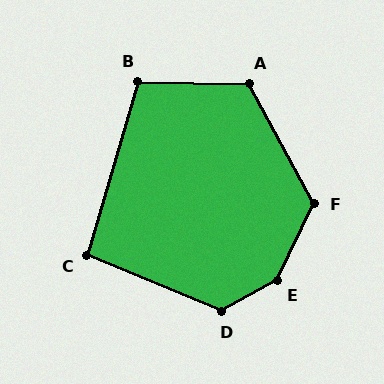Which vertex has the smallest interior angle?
C, at approximately 96 degrees.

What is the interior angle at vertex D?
Approximately 128 degrees (obtuse).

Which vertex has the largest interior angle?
E, at approximately 145 degrees.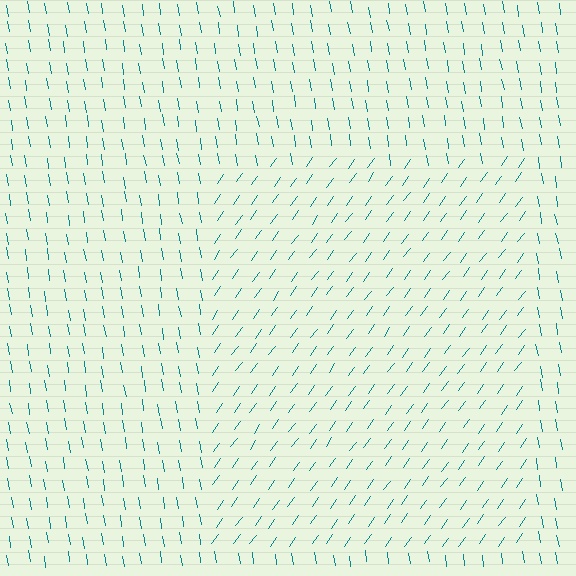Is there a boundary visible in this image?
Yes, there is a texture boundary formed by a change in line orientation.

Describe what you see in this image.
The image is filled with small teal line segments. A rectangle region in the image has lines oriented differently from the surrounding lines, creating a visible texture boundary.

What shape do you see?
I see a rectangle.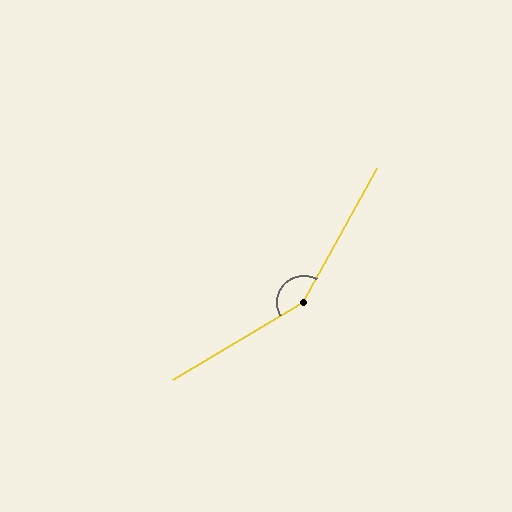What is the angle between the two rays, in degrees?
Approximately 149 degrees.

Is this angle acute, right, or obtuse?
It is obtuse.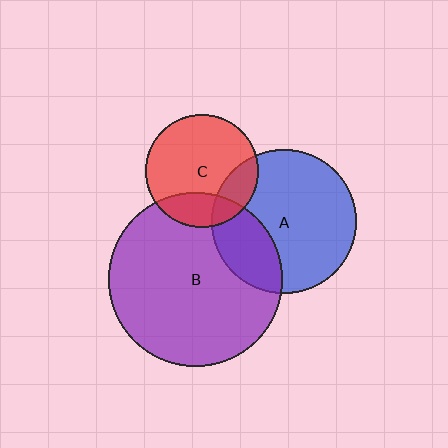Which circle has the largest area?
Circle B (purple).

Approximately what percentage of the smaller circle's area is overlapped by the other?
Approximately 25%.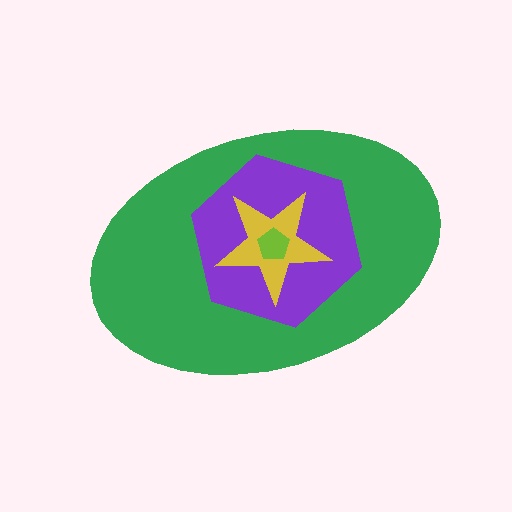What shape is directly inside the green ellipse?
The purple hexagon.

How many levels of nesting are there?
4.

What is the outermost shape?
The green ellipse.